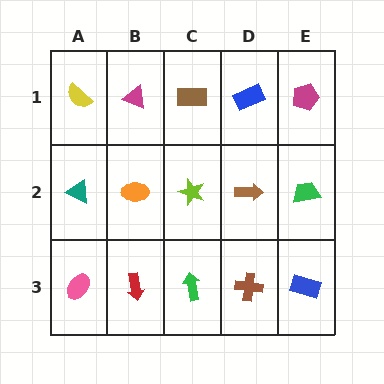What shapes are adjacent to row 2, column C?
A brown rectangle (row 1, column C), a green arrow (row 3, column C), an orange ellipse (row 2, column B), a brown arrow (row 2, column D).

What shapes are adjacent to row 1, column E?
A green trapezoid (row 2, column E), a blue rectangle (row 1, column D).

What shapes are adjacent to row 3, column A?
A teal triangle (row 2, column A), a red arrow (row 3, column B).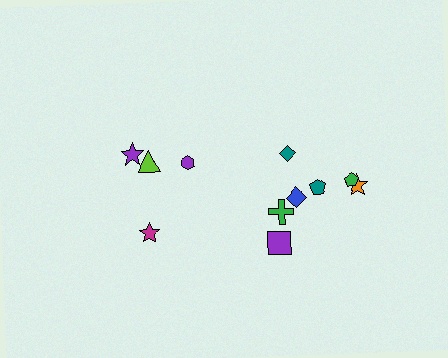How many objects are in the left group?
There are 4 objects.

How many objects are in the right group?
There are 7 objects.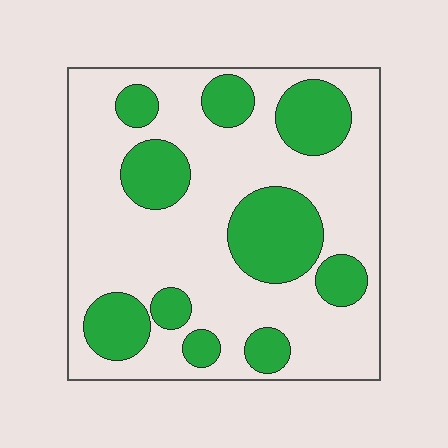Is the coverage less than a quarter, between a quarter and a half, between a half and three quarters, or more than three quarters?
Between a quarter and a half.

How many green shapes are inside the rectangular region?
10.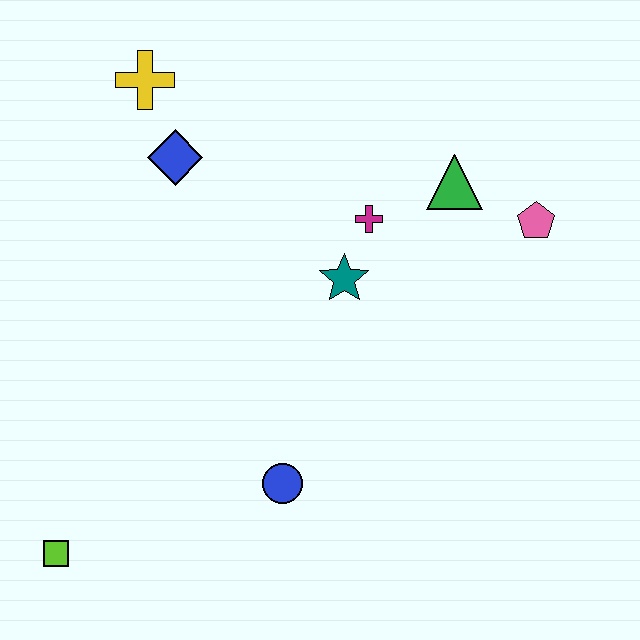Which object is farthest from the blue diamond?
The lime square is farthest from the blue diamond.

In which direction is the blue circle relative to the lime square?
The blue circle is to the right of the lime square.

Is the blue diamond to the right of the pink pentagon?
No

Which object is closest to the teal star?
The magenta cross is closest to the teal star.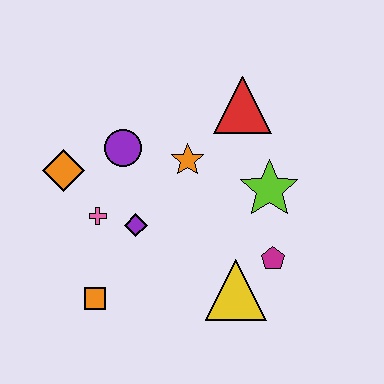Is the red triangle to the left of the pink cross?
No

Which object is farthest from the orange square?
The red triangle is farthest from the orange square.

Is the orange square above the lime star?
No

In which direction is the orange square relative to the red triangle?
The orange square is below the red triangle.